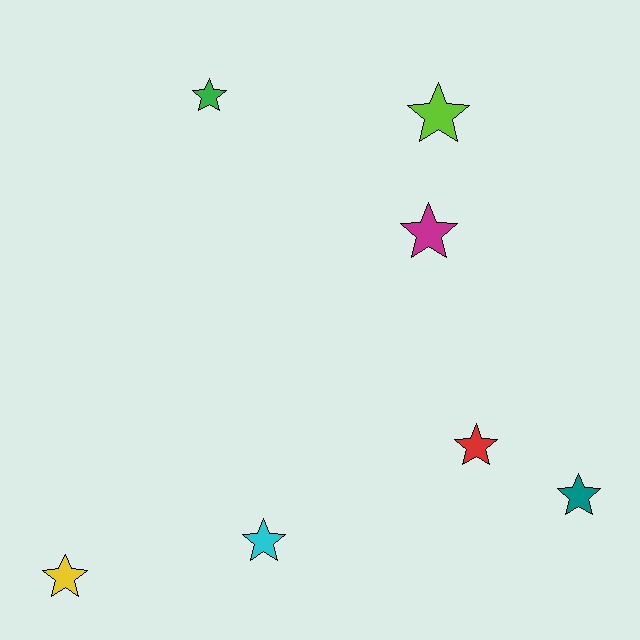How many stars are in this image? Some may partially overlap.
There are 7 stars.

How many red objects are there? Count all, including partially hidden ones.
There is 1 red object.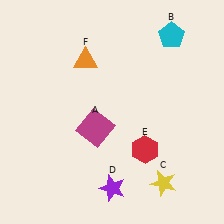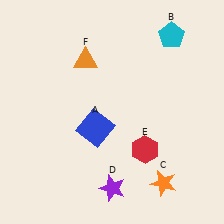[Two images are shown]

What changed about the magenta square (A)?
In Image 1, A is magenta. In Image 2, it changed to blue.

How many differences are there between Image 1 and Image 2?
There are 2 differences between the two images.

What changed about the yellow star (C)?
In Image 1, C is yellow. In Image 2, it changed to orange.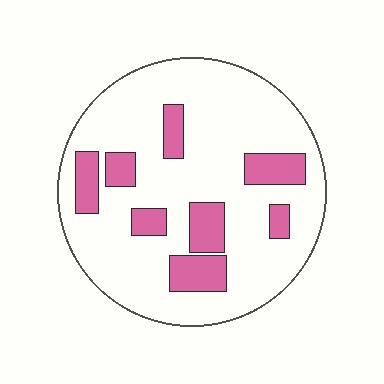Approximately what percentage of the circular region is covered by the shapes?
Approximately 20%.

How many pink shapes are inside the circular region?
8.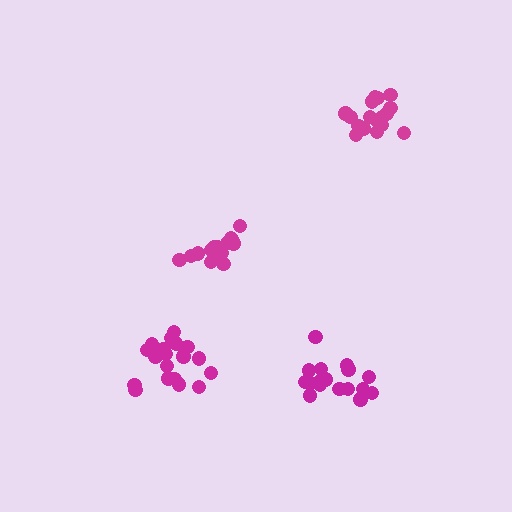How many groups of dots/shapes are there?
There are 4 groups.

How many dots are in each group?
Group 1: 21 dots, Group 2: 17 dots, Group 3: 17 dots, Group 4: 17 dots (72 total).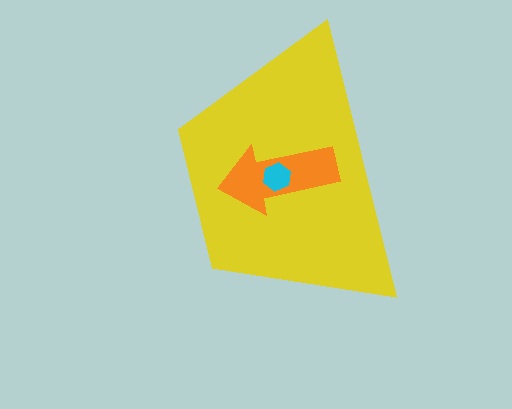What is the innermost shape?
The cyan hexagon.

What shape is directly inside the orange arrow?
The cyan hexagon.